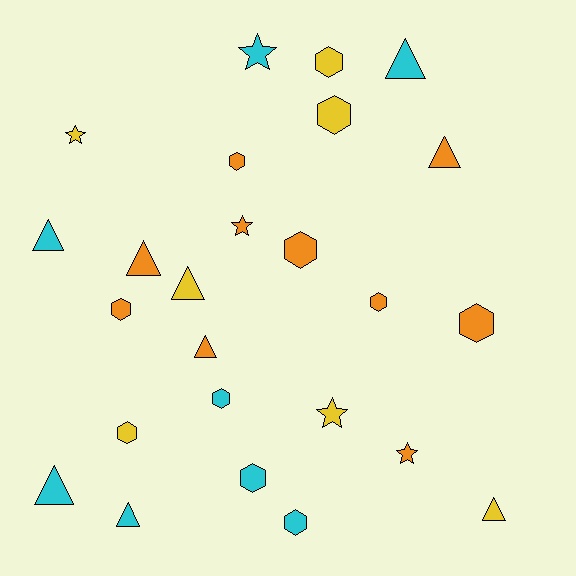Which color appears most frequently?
Orange, with 10 objects.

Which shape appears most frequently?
Hexagon, with 11 objects.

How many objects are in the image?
There are 25 objects.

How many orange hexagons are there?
There are 5 orange hexagons.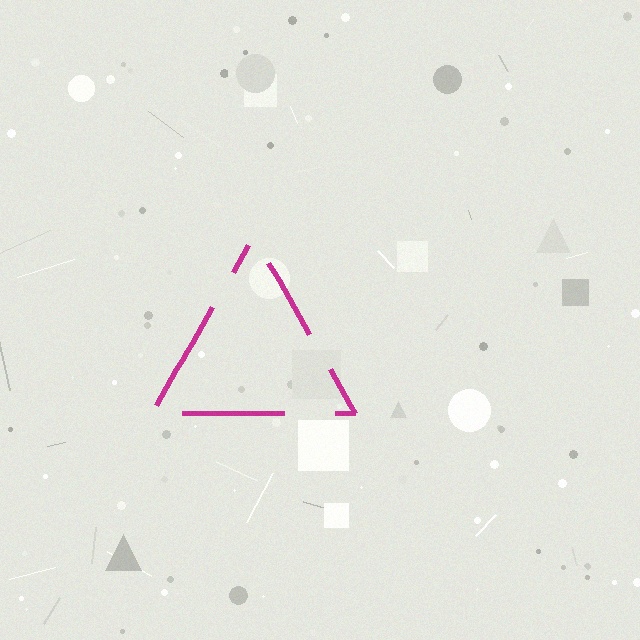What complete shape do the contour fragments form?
The contour fragments form a triangle.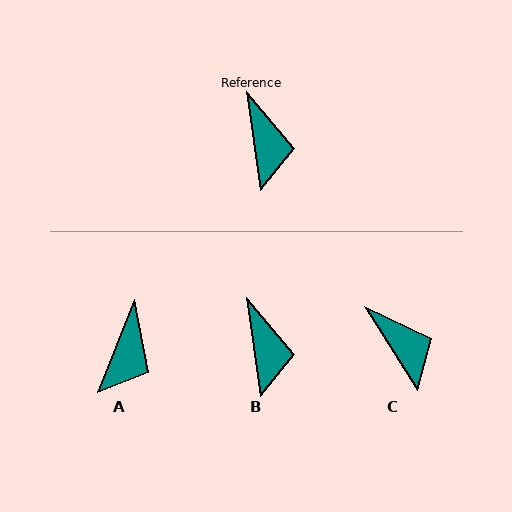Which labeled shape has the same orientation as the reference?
B.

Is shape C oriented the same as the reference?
No, it is off by about 24 degrees.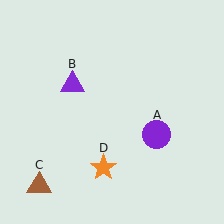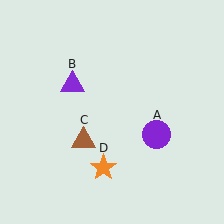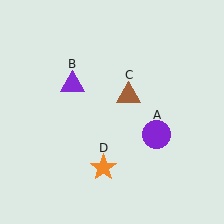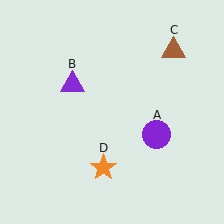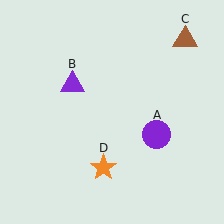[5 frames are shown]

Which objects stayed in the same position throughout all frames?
Purple circle (object A) and purple triangle (object B) and orange star (object D) remained stationary.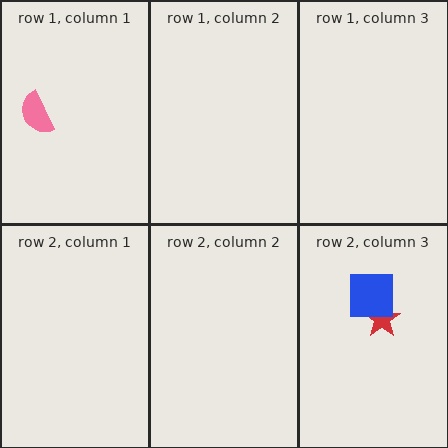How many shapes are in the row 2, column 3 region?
2.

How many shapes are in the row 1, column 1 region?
1.